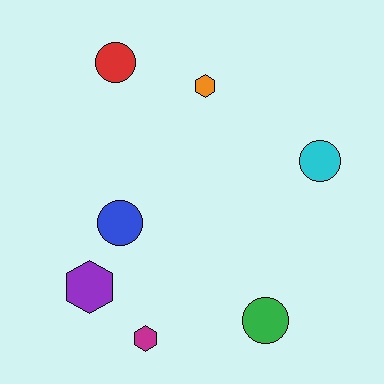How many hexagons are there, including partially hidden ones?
There are 3 hexagons.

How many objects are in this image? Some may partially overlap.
There are 7 objects.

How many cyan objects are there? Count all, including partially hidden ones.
There is 1 cyan object.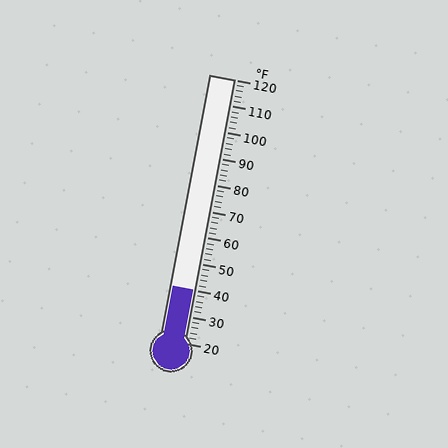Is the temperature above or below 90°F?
The temperature is below 90°F.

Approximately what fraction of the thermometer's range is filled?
The thermometer is filled to approximately 20% of its range.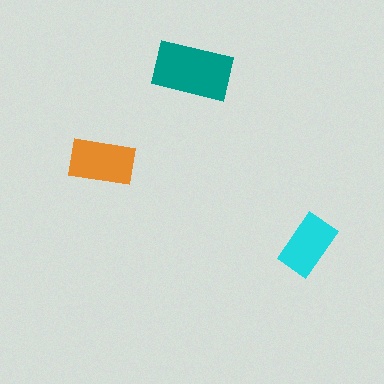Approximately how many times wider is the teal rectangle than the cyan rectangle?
About 1.5 times wider.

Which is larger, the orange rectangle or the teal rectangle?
The teal one.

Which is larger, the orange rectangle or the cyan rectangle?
The orange one.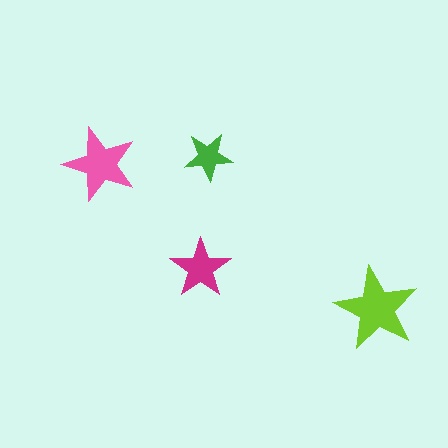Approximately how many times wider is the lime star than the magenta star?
About 1.5 times wider.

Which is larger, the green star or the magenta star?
The magenta one.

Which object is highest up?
The green star is topmost.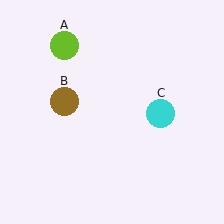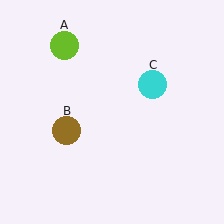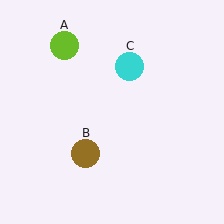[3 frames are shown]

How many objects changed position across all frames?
2 objects changed position: brown circle (object B), cyan circle (object C).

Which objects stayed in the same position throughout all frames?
Lime circle (object A) remained stationary.